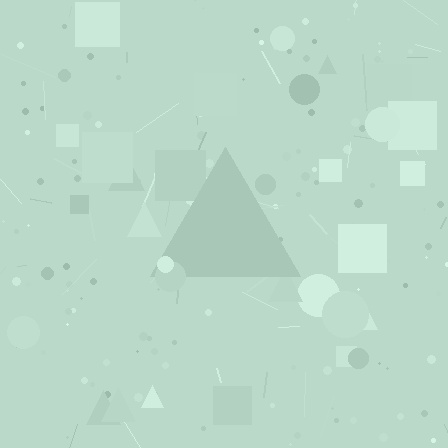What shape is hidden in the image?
A triangle is hidden in the image.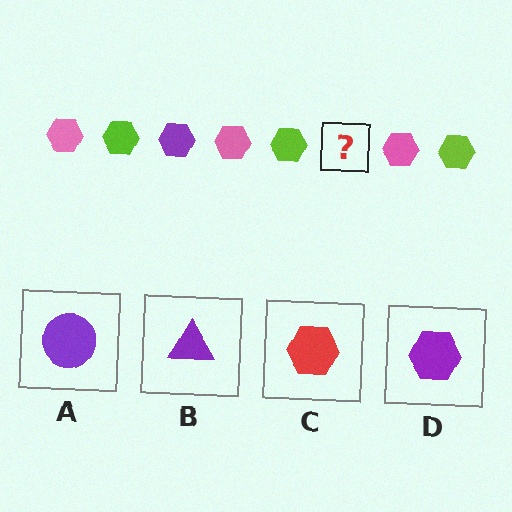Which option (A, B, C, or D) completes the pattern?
D.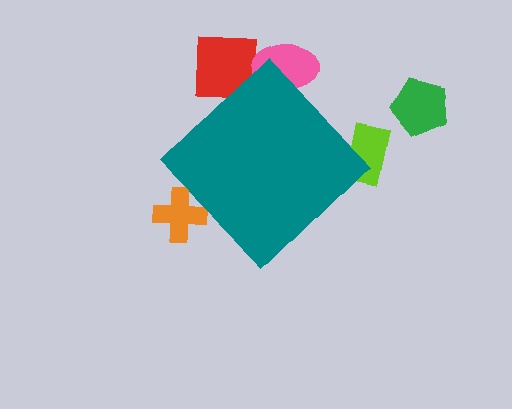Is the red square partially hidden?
Yes, the red square is partially hidden behind the teal diamond.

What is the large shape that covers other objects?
A teal diamond.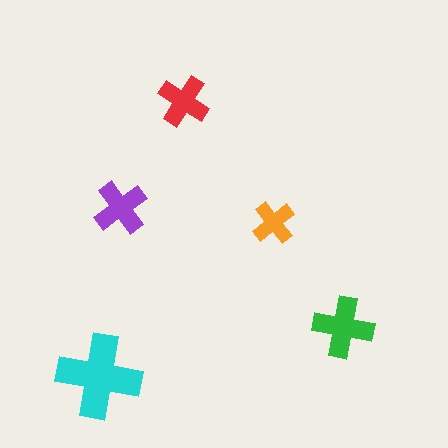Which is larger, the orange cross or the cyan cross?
The cyan one.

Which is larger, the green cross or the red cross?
The green one.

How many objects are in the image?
There are 5 objects in the image.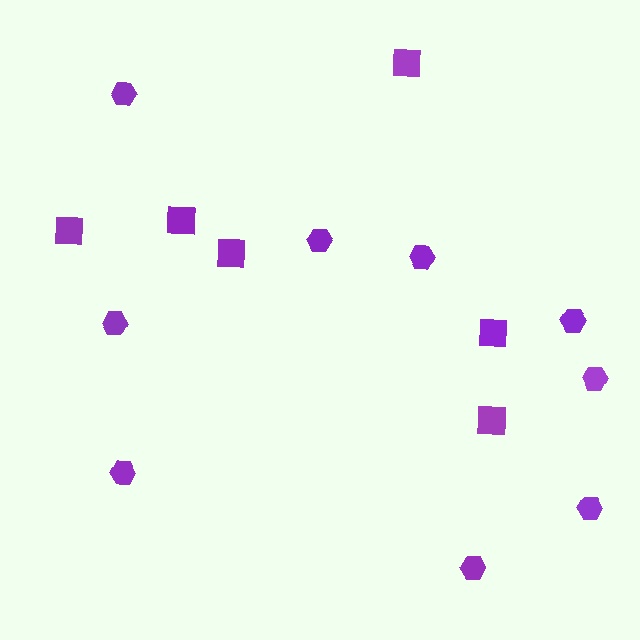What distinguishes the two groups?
There are 2 groups: one group of hexagons (9) and one group of squares (6).